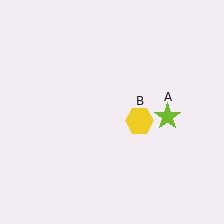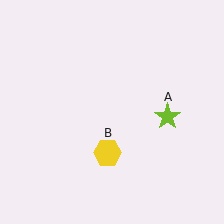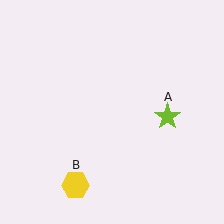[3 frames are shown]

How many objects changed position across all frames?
1 object changed position: yellow hexagon (object B).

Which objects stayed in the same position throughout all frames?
Lime star (object A) remained stationary.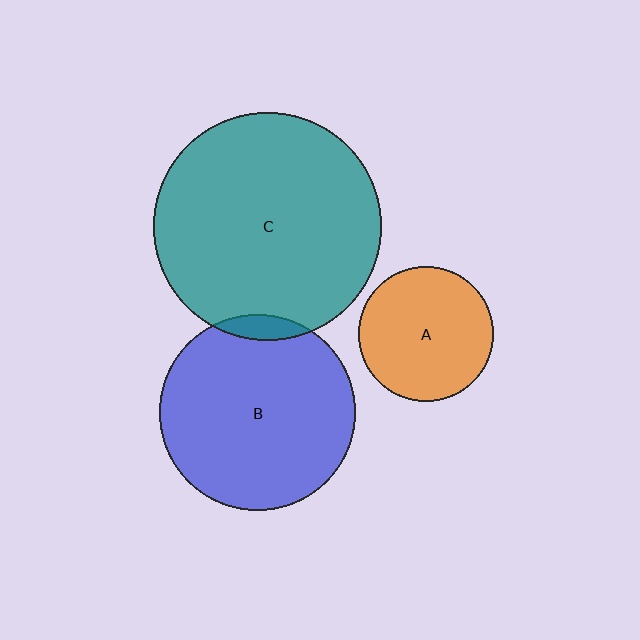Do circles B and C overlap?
Yes.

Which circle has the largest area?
Circle C (teal).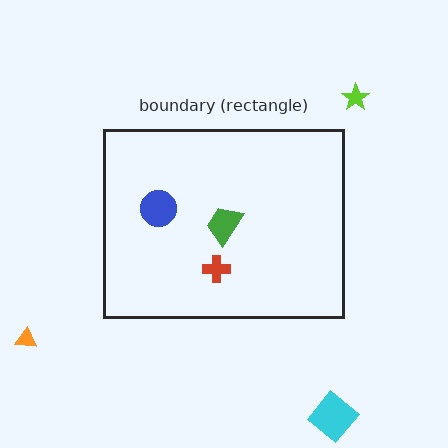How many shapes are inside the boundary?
3 inside, 3 outside.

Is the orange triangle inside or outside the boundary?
Outside.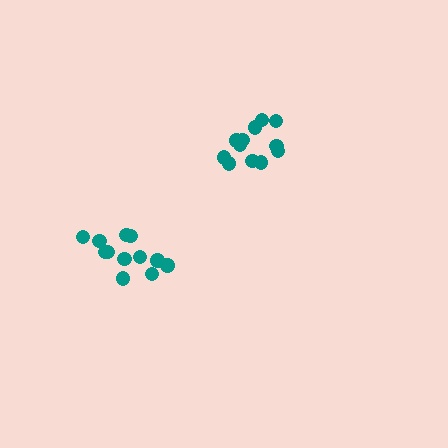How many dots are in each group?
Group 1: 12 dots, Group 2: 12 dots (24 total).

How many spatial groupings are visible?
There are 2 spatial groupings.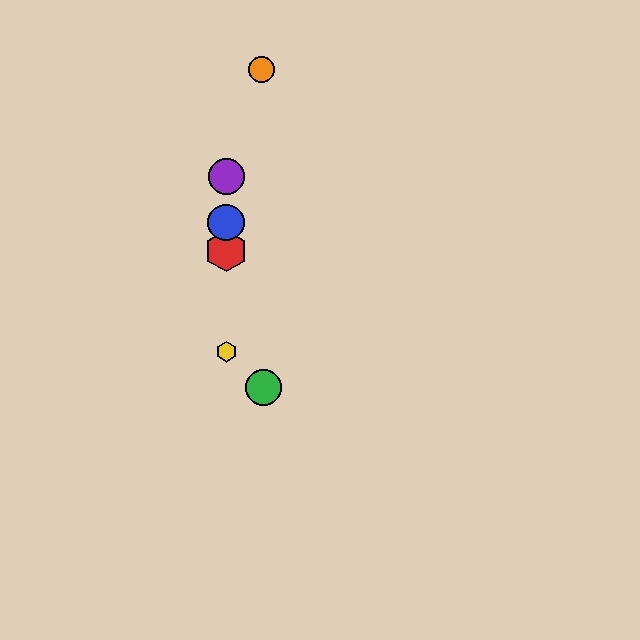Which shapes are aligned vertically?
The red hexagon, the blue circle, the yellow hexagon, the purple circle are aligned vertically.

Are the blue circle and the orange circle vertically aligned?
No, the blue circle is at x≈226 and the orange circle is at x≈261.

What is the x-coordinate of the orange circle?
The orange circle is at x≈261.